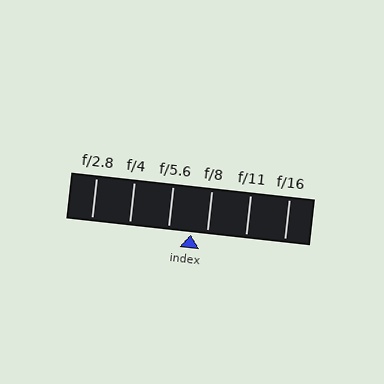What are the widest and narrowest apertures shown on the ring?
The widest aperture shown is f/2.8 and the narrowest is f/16.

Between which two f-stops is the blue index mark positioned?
The index mark is between f/5.6 and f/8.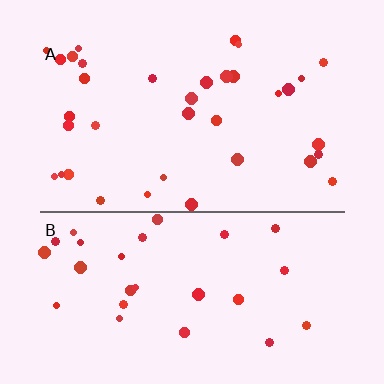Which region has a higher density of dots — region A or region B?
A (the top).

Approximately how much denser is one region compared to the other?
Approximately 1.2× — region A over region B.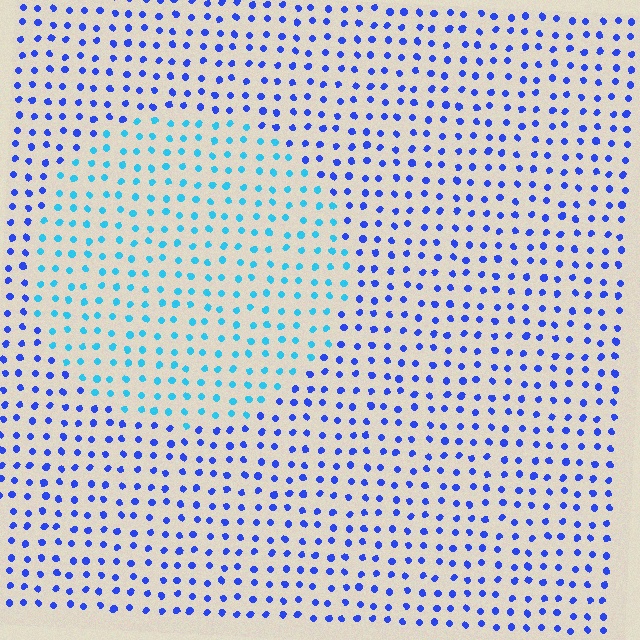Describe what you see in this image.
The image is filled with small blue elements in a uniform arrangement. A circle-shaped region is visible where the elements are tinted to a slightly different hue, forming a subtle color boundary.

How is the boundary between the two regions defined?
The boundary is defined purely by a slight shift in hue (about 40 degrees). Spacing, size, and orientation are identical on both sides.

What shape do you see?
I see a circle.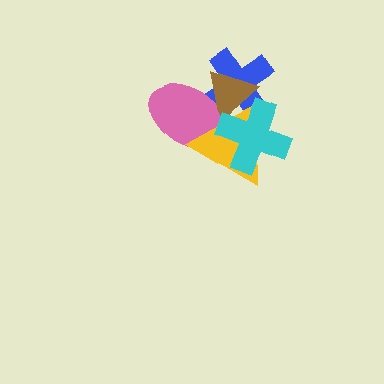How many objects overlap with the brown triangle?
4 objects overlap with the brown triangle.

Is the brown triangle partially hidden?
Yes, it is partially covered by another shape.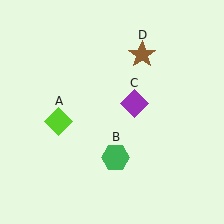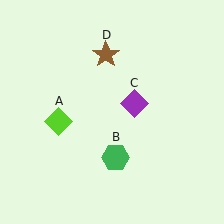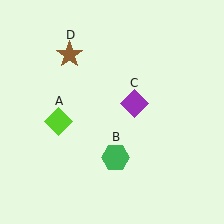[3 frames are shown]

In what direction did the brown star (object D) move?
The brown star (object D) moved left.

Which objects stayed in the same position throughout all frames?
Lime diamond (object A) and green hexagon (object B) and purple diamond (object C) remained stationary.